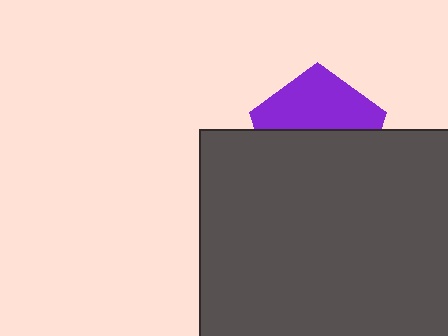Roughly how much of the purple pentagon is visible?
About half of it is visible (roughly 46%).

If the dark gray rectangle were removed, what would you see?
You would see the complete purple pentagon.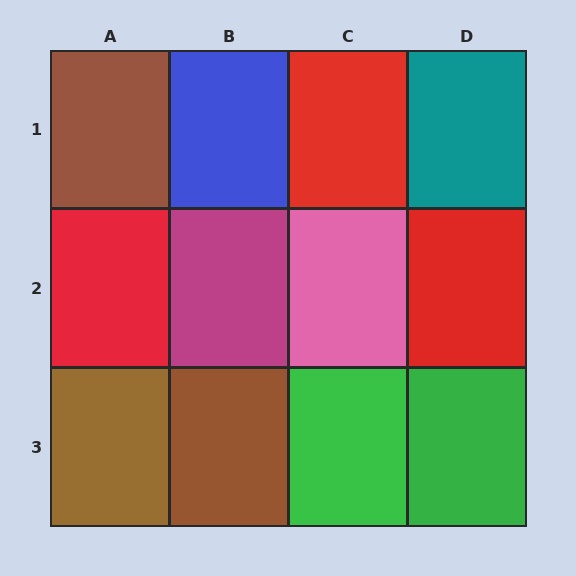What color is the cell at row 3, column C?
Green.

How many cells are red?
3 cells are red.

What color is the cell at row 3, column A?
Brown.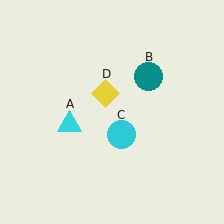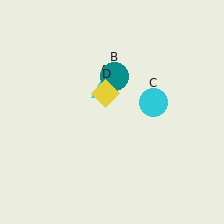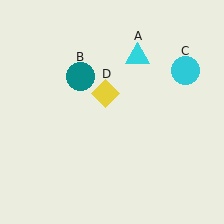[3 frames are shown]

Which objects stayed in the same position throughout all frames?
Yellow diamond (object D) remained stationary.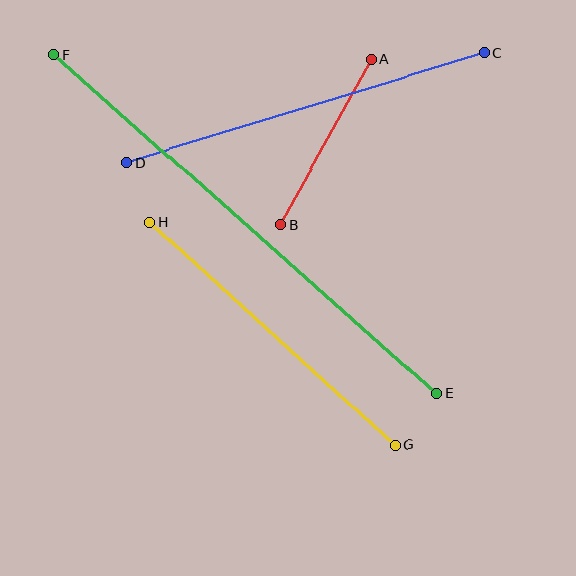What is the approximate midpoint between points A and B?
The midpoint is at approximately (326, 142) pixels.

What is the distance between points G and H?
The distance is approximately 332 pixels.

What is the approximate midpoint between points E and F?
The midpoint is at approximately (245, 224) pixels.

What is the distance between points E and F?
The distance is approximately 512 pixels.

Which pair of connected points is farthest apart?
Points E and F are farthest apart.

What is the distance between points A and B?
The distance is approximately 189 pixels.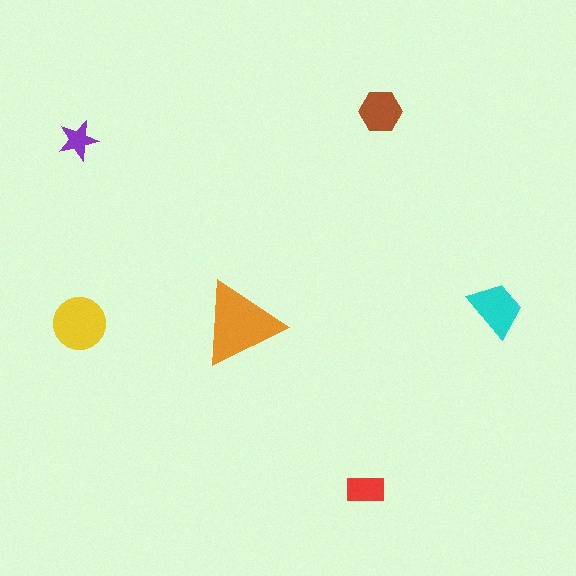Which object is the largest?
The orange triangle.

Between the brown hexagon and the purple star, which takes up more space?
The brown hexagon.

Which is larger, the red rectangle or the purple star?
The red rectangle.